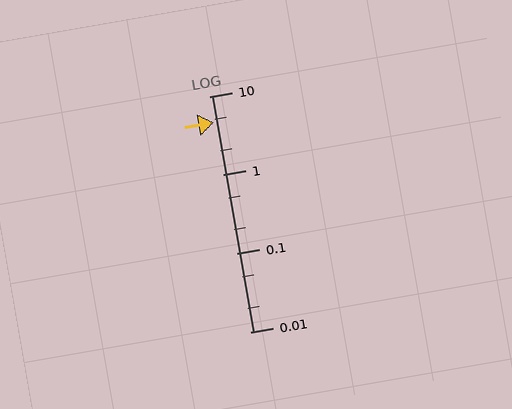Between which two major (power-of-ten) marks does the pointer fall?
The pointer is between 1 and 10.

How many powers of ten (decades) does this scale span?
The scale spans 3 decades, from 0.01 to 10.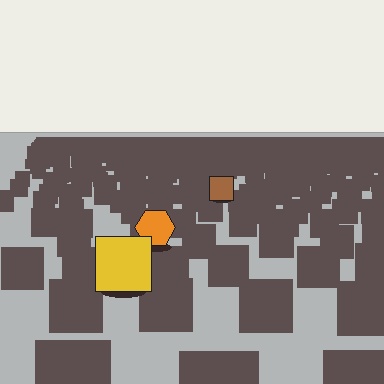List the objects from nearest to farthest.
From nearest to farthest: the yellow square, the orange hexagon, the brown square.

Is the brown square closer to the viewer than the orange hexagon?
No. The orange hexagon is closer — you can tell from the texture gradient: the ground texture is coarser near it.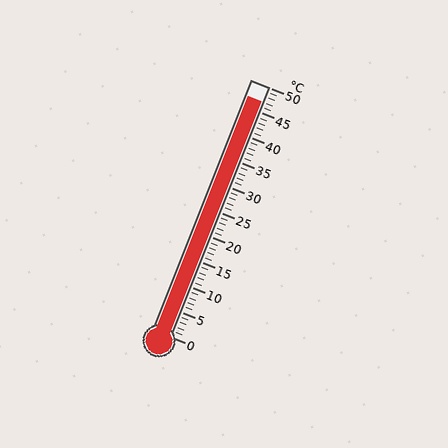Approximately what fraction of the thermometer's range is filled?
The thermometer is filled to approximately 95% of its range.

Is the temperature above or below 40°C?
The temperature is above 40°C.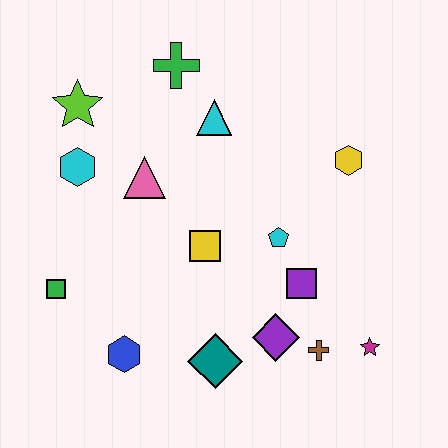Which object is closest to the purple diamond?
The brown cross is closest to the purple diamond.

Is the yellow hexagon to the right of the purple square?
Yes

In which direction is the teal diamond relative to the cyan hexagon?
The teal diamond is below the cyan hexagon.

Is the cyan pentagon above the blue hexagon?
Yes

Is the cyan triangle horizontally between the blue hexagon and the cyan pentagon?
Yes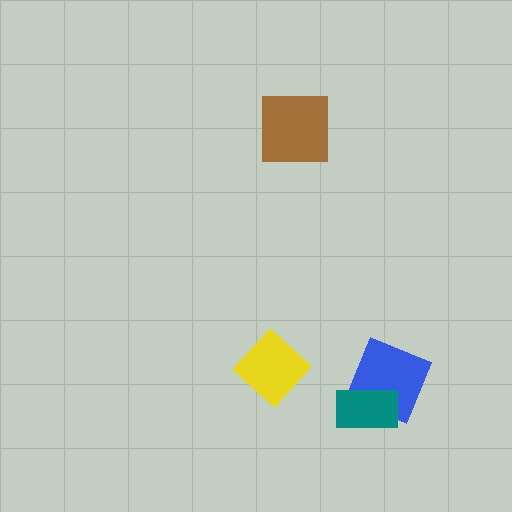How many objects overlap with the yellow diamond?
0 objects overlap with the yellow diamond.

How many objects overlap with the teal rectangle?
1 object overlaps with the teal rectangle.